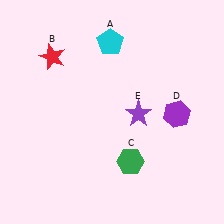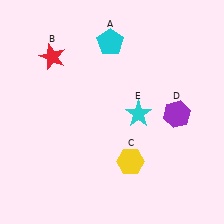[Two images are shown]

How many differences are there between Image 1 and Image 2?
There are 2 differences between the two images.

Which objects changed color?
C changed from green to yellow. E changed from purple to cyan.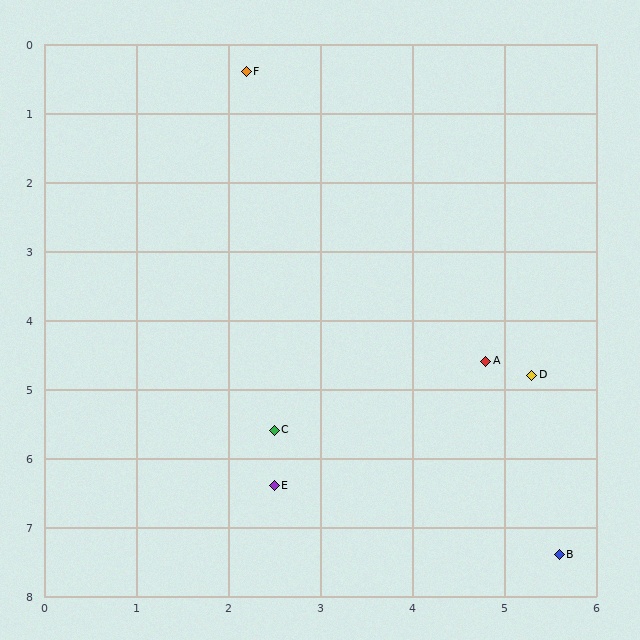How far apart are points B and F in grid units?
Points B and F are about 7.8 grid units apart.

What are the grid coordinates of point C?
Point C is at approximately (2.5, 5.6).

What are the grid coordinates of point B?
Point B is at approximately (5.6, 7.4).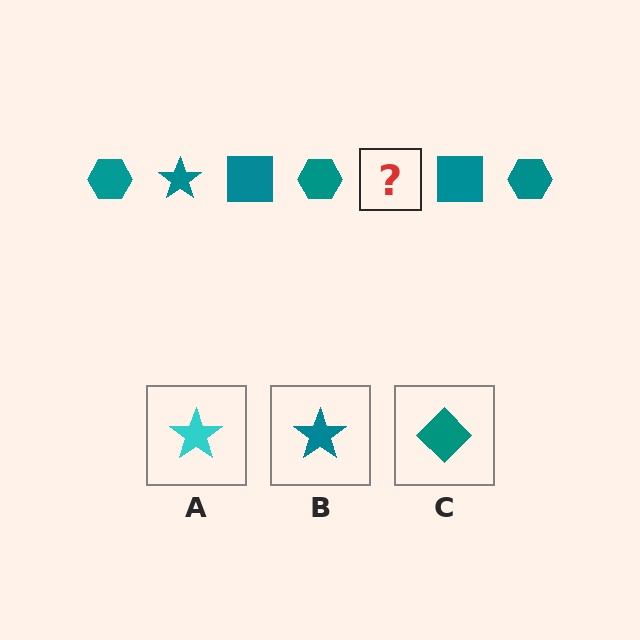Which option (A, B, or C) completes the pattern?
B.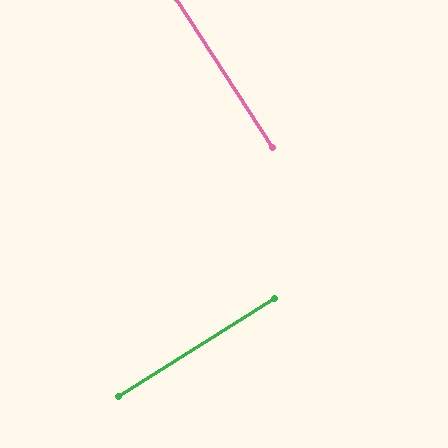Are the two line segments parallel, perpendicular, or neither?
Perpendicular — they meet at approximately 89°.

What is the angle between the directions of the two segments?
Approximately 89 degrees.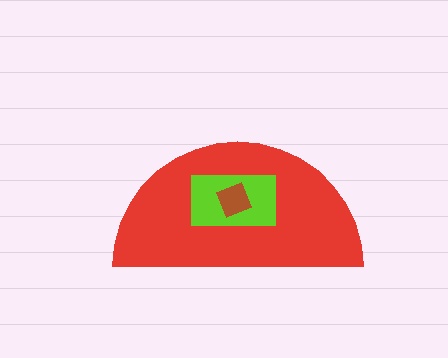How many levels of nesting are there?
3.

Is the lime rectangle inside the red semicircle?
Yes.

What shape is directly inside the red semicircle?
The lime rectangle.